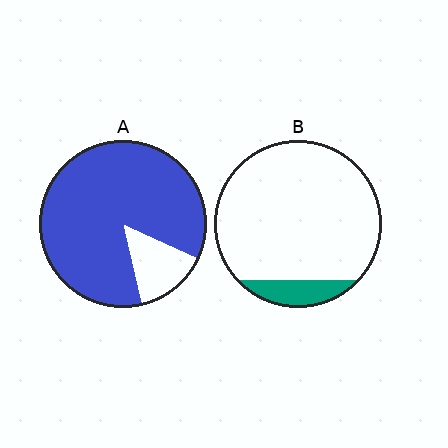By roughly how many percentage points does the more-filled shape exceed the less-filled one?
By roughly 75 percentage points (A over B).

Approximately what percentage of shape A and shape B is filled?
A is approximately 85% and B is approximately 10%.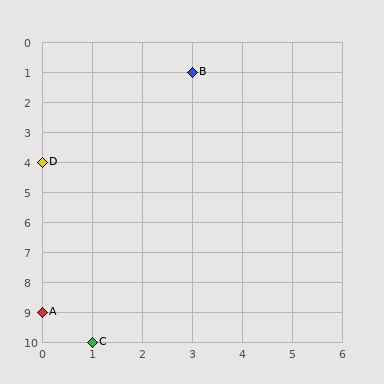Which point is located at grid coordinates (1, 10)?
Point C is at (1, 10).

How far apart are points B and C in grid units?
Points B and C are 2 columns and 9 rows apart (about 9.2 grid units diagonally).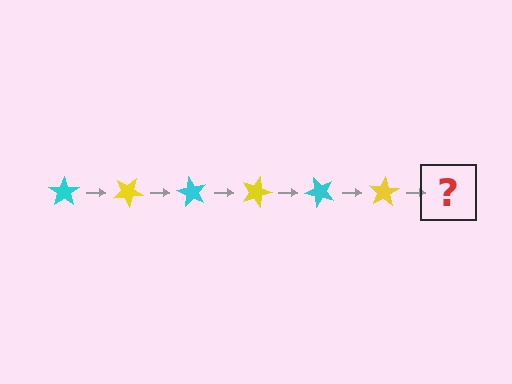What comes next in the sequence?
The next element should be a cyan star, rotated 180 degrees from the start.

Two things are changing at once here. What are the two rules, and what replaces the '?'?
The two rules are that it rotates 30 degrees each step and the color cycles through cyan and yellow. The '?' should be a cyan star, rotated 180 degrees from the start.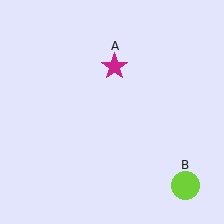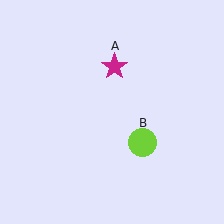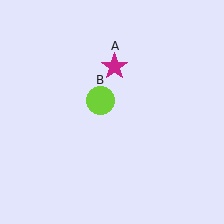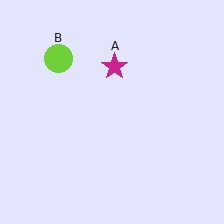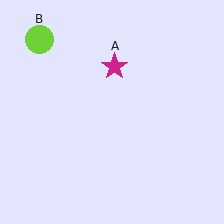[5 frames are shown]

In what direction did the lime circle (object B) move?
The lime circle (object B) moved up and to the left.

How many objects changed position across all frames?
1 object changed position: lime circle (object B).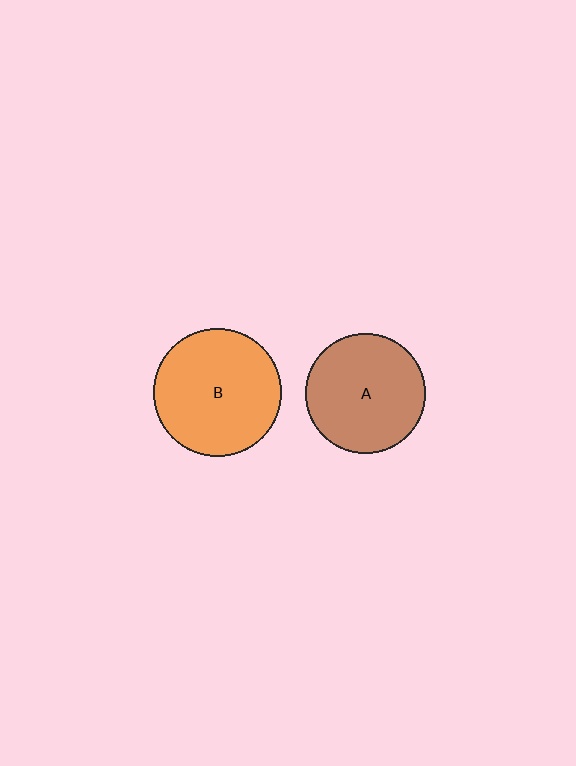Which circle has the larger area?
Circle B (orange).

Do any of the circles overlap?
No, none of the circles overlap.